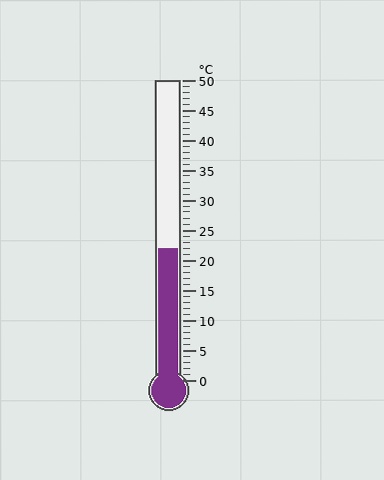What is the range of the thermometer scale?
The thermometer scale ranges from 0°C to 50°C.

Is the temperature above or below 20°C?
The temperature is above 20°C.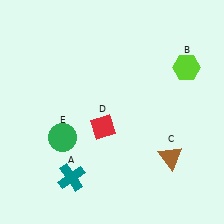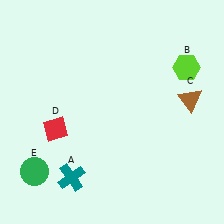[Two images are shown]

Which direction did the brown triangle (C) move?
The brown triangle (C) moved up.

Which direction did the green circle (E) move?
The green circle (E) moved down.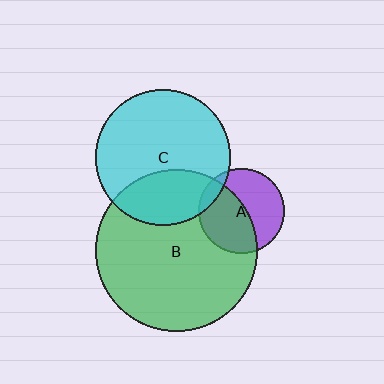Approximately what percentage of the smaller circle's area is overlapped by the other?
Approximately 50%.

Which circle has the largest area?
Circle B (green).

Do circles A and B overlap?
Yes.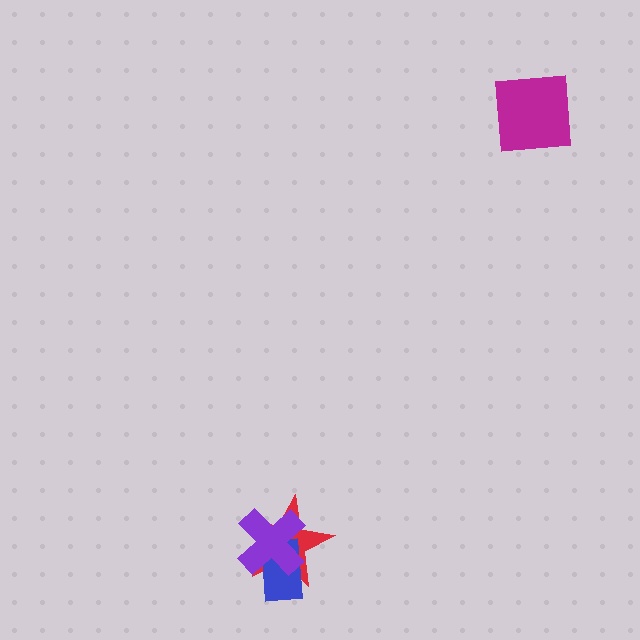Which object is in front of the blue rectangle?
The purple cross is in front of the blue rectangle.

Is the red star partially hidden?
Yes, it is partially covered by another shape.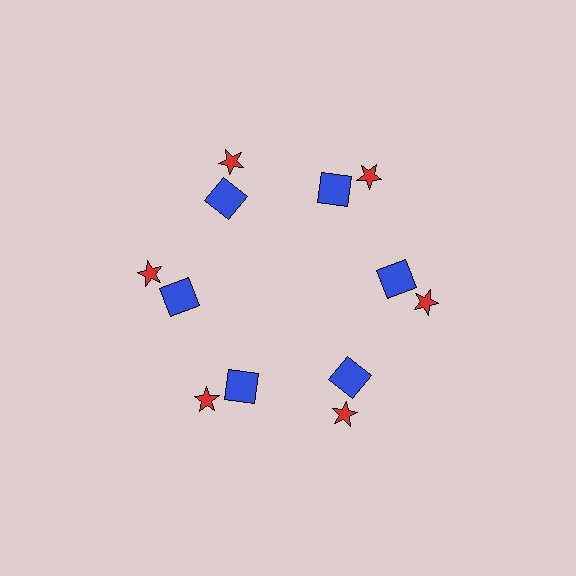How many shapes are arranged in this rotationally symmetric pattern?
There are 12 shapes, arranged in 6 groups of 2.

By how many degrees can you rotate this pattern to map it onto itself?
The pattern maps onto itself every 60 degrees of rotation.